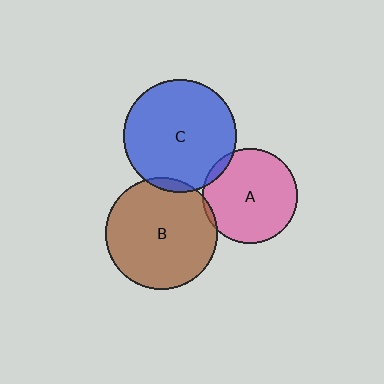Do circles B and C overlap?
Yes.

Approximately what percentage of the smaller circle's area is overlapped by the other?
Approximately 5%.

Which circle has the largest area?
Circle C (blue).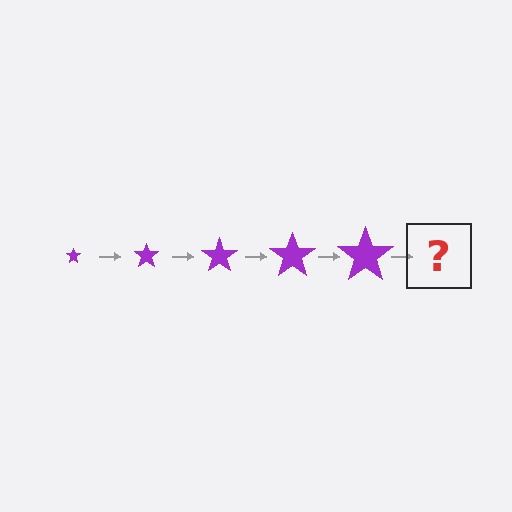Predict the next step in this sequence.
The next step is a purple star, larger than the previous one.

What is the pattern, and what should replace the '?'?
The pattern is that the star gets progressively larger each step. The '?' should be a purple star, larger than the previous one.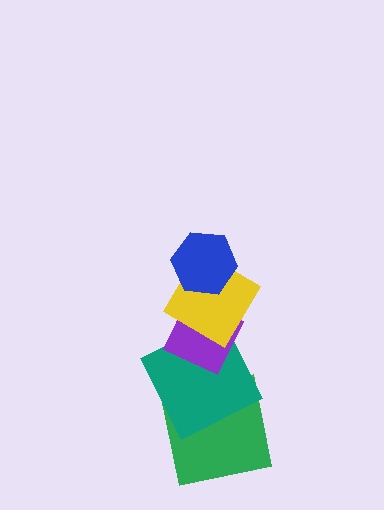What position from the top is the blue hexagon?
The blue hexagon is 1st from the top.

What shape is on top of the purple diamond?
The yellow diamond is on top of the purple diamond.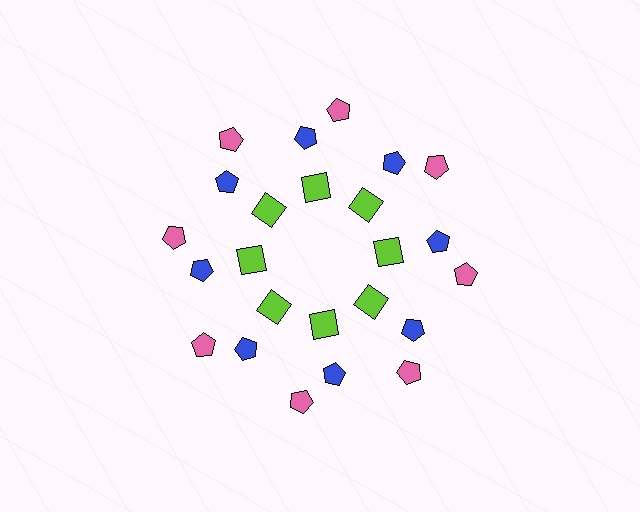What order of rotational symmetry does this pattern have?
This pattern has 8-fold rotational symmetry.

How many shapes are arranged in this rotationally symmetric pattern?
There are 24 shapes, arranged in 8 groups of 3.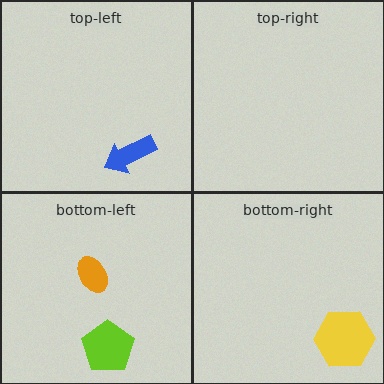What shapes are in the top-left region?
The blue arrow.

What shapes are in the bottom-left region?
The orange ellipse, the lime pentagon.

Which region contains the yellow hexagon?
The bottom-right region.